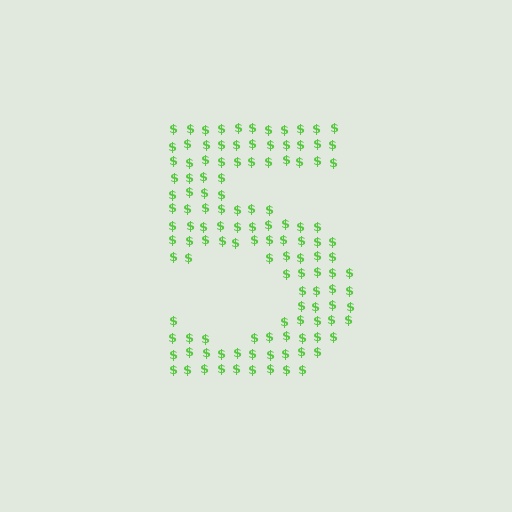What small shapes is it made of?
It is made of small dollar signs.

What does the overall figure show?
The overall figure shows the digit 5.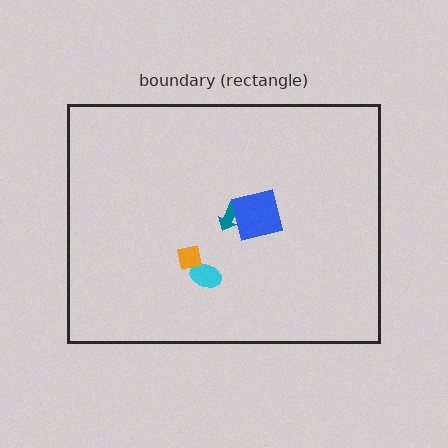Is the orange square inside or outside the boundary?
Inside.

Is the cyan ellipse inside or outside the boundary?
Inside.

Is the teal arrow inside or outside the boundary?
Inside.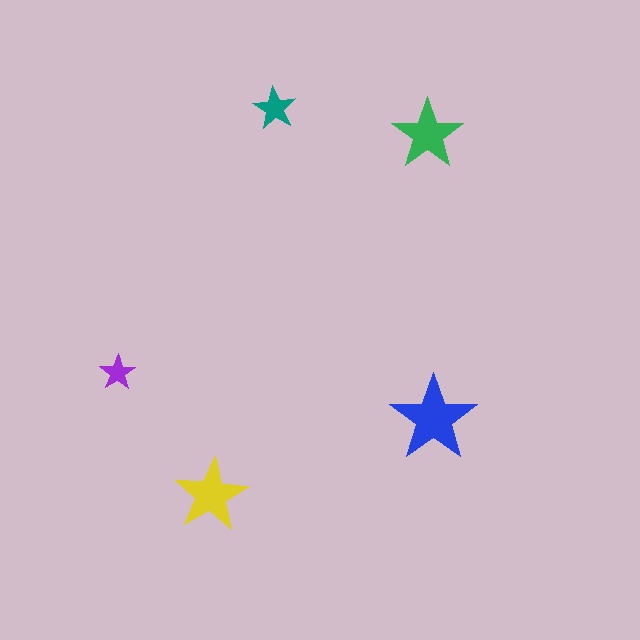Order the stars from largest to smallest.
the blue one, the yellow one, the green one, the teal one, the purple one.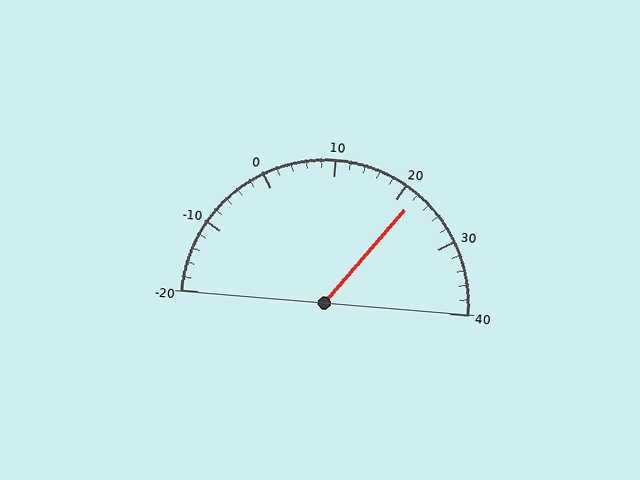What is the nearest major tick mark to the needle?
The nearest major tick mark is 20.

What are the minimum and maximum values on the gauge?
The gauge ranges from -20 to 40.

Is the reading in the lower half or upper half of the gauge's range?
The reading is in the upper half of the range (-20 to 40).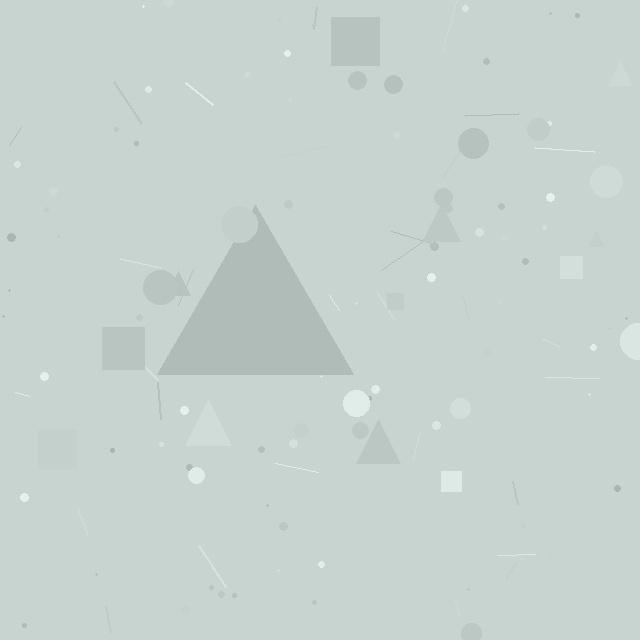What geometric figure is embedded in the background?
A triangle is embedded in the background.